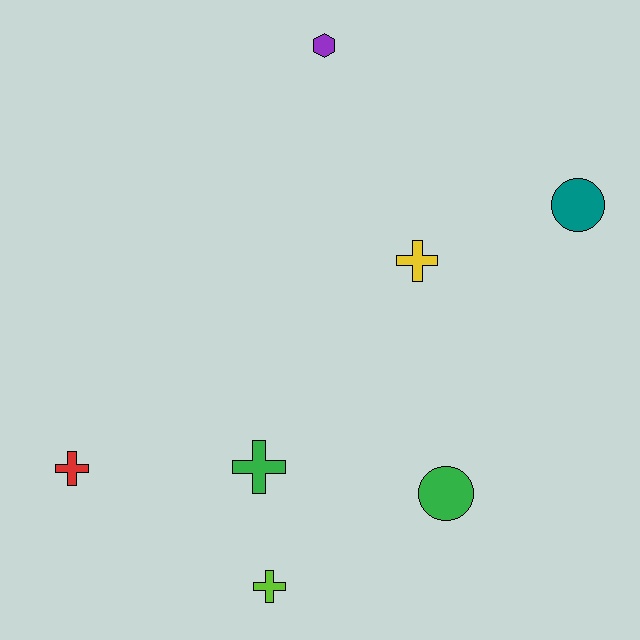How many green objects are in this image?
There are 2 green objects.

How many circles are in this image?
There are 2 circles.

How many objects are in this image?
There are 7 objects.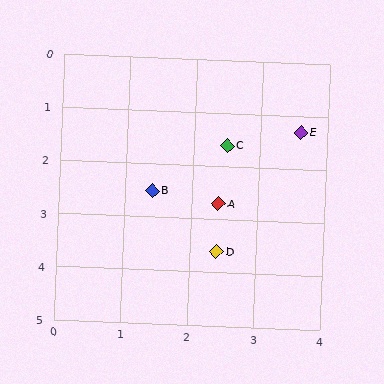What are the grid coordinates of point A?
Point A is at approximately (2.4, 2.7).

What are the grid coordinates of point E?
Point E is at approximately (3.6, 1.3).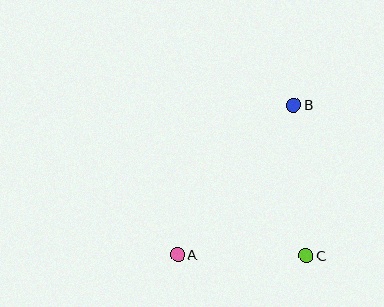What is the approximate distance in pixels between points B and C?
The distance between B and C is approximately 151 pixels.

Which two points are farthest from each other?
Points A and B are farthest from each other.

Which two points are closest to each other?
Points A and C are closest to each other.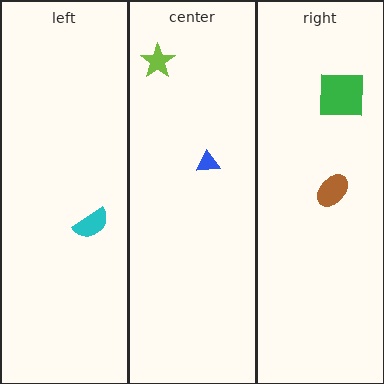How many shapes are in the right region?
2.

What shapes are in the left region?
The cyan semicircle.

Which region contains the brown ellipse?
The right region.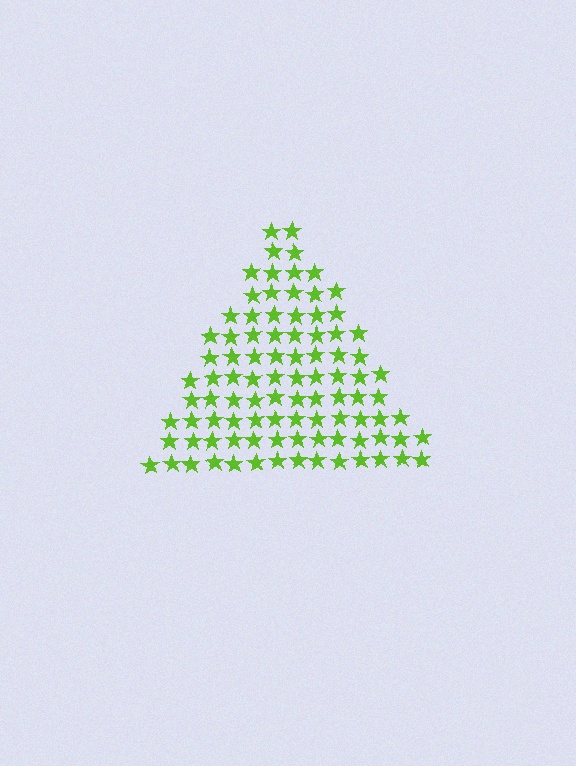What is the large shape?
The large shape is a triangle.